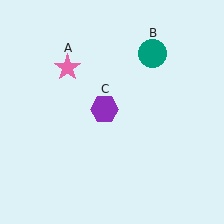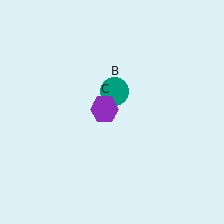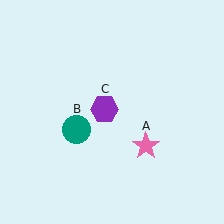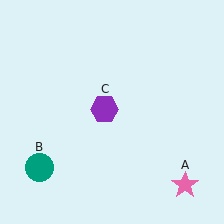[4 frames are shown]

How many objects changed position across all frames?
2 objects changed position: pink star (object A), teal circle (object B).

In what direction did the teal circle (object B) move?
The teal circle (object B) moved down and to the left.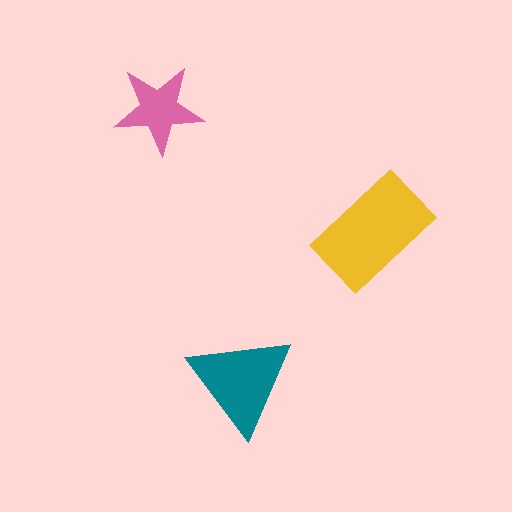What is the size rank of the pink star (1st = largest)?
3rd.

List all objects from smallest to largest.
The pink star, the teal triangle, the yellow rectangle.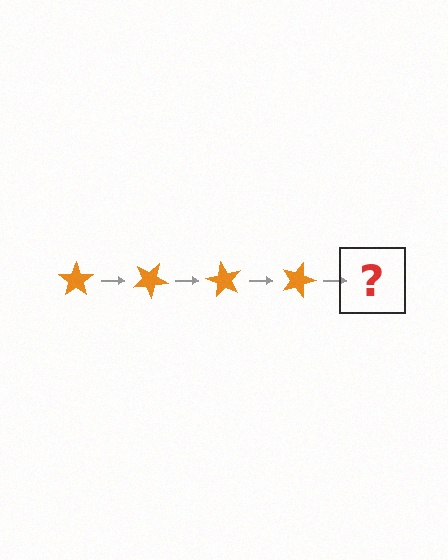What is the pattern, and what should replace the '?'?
The pattern is that the star rotates 30 degrees each step. The '?' should be an orange star rotated 120 degrees.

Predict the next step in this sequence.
The next step is an orange star rotated 120 degrees.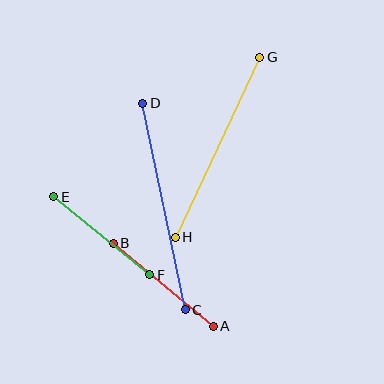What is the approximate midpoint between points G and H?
The midpoint is at approximately (217, 147) pixels.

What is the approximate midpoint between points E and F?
The midpoint is at approximately (102, 236) pixels.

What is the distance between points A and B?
The distance is approximately 130 pixels.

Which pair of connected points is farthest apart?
Points C and D are farthest apart.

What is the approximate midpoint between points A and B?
The midpoint is at approximately (163, 285) pixels.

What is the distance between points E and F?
The distance is approximately 124 pixels.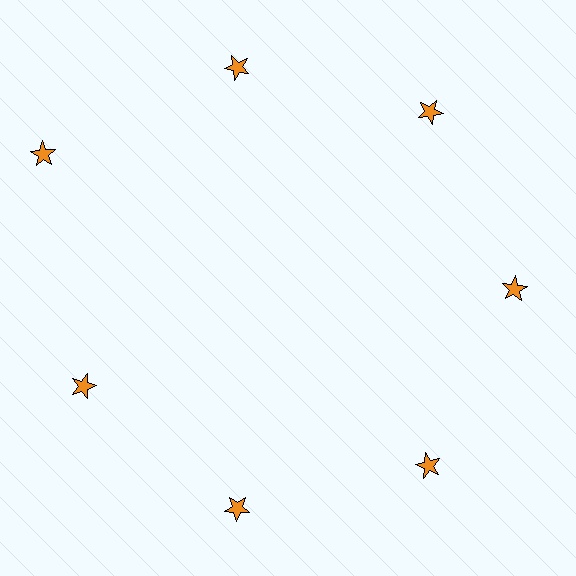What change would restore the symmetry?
The symmetry would be restored by moving it inward, back onto the ring so that all 7 stars sit at equal angles and equal distance from the center.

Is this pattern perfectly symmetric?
No. The 7 orange stars are arranged in a ring, but one element near the 10 o'clock position is pushed outward from the center, breaking the 7-fold rotational symmetry.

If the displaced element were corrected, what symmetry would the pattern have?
It would have 7-fold rotational symmetry — the pattern would map onto itself every 51 degrees.